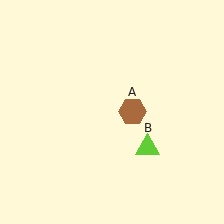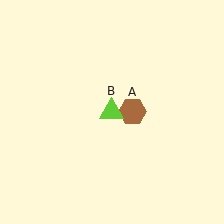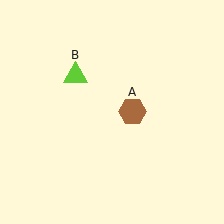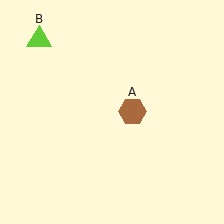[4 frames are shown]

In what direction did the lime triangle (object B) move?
The lime triangle (object B) moved up and to the left.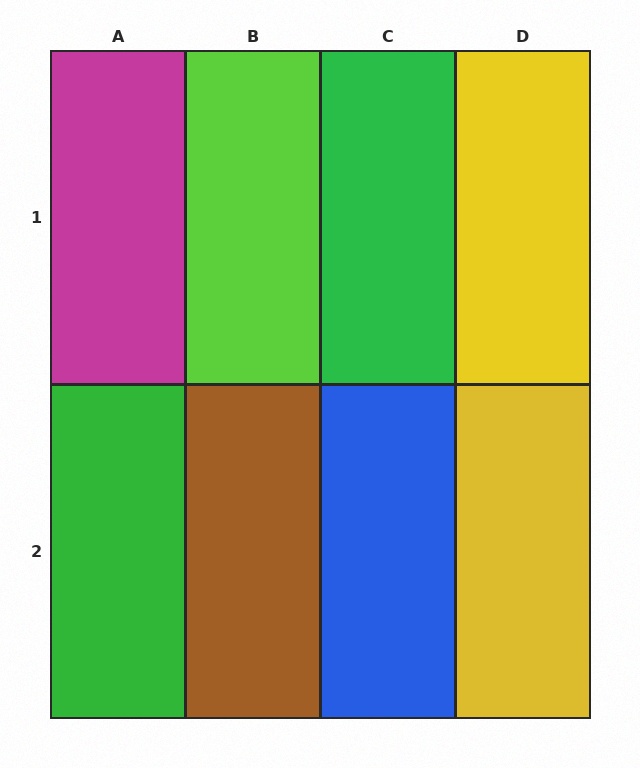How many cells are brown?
1 cell is brown.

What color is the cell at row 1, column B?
Lime.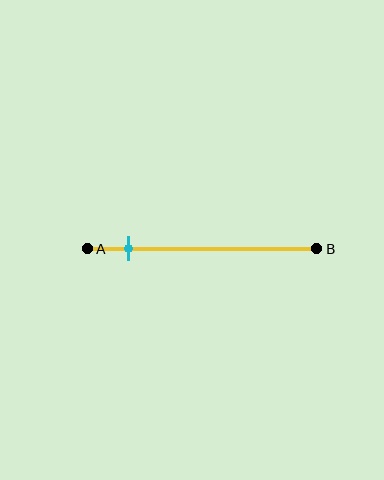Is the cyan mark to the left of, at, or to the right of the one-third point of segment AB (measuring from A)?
The cyan mark is to the left of the one-third point of segment AB.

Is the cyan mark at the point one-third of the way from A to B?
No, the mark is at about 20% from A, not at the 33% one-third point.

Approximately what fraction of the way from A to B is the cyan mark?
The cyan mark is approximately 20% of the way from A to B.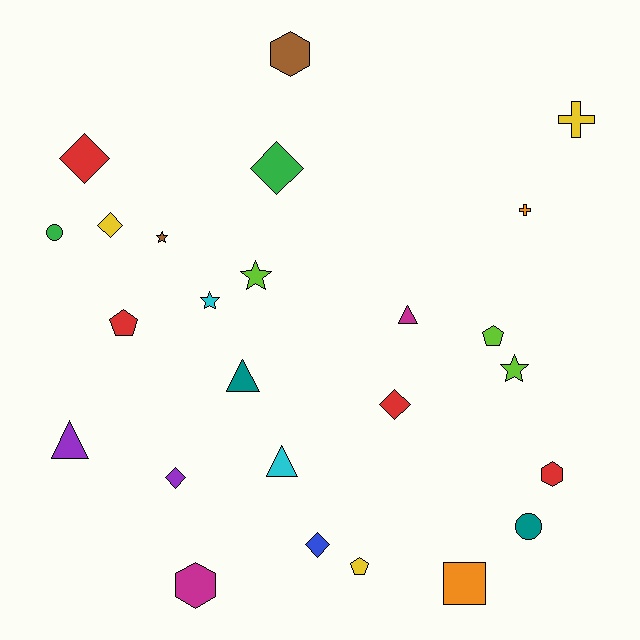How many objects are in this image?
There are 25 objects.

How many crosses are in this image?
There are 2 crosses.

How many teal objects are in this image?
There are 2 teal objects.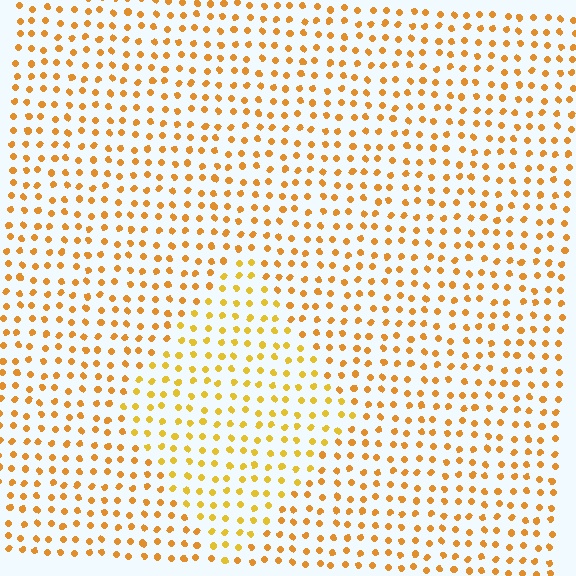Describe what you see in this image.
The image is filled with small orange elements in a uniform arrangement. A diamond-shaped region is visible where the elements are tinted to a slightly different hue, forming a subtle color boundary.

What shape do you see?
I see a diamond.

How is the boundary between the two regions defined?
The boundary is defined purely by a slight shift in hue (about 17 degrees). Spacing, size, and orientation are identical on both sides.